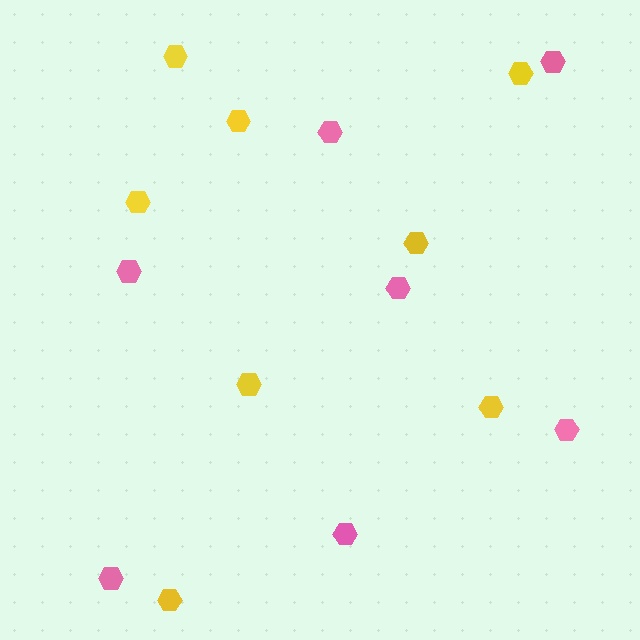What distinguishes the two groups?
There are 2 groups: one group of yellow hexagons (8) and one group of pink hexagons (7).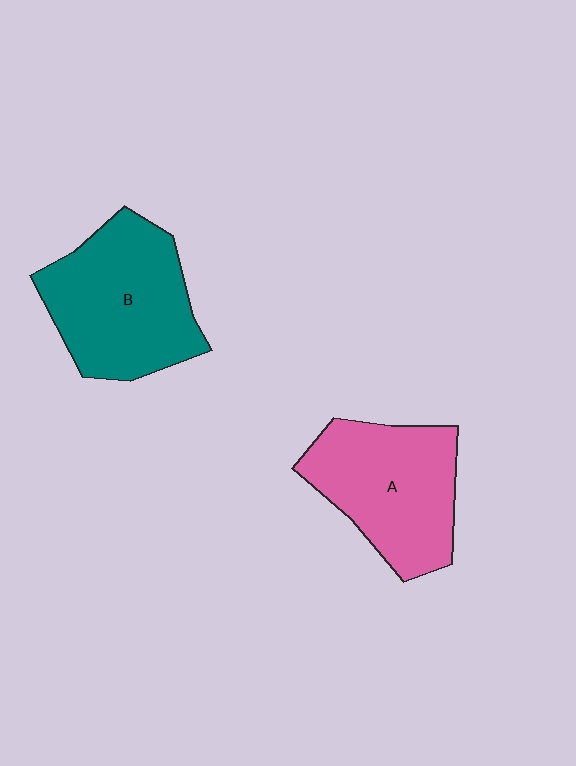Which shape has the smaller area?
Shape A (pink).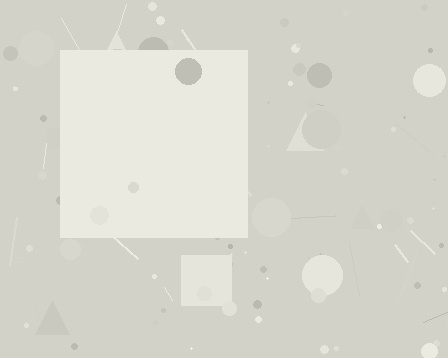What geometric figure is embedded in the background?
A square is embedded in the background.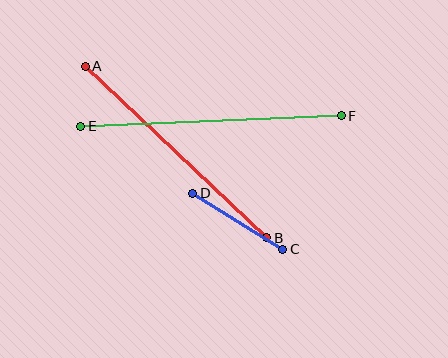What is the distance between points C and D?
The distance is approximately 106 pixels.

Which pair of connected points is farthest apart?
Points E and F are farthest apart.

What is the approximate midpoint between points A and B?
The midpoint is at approximately (176, 152) pixels.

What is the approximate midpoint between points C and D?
The midpoint is at approximately (238, 221) pixels.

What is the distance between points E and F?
The distance is approximately 261 pixels.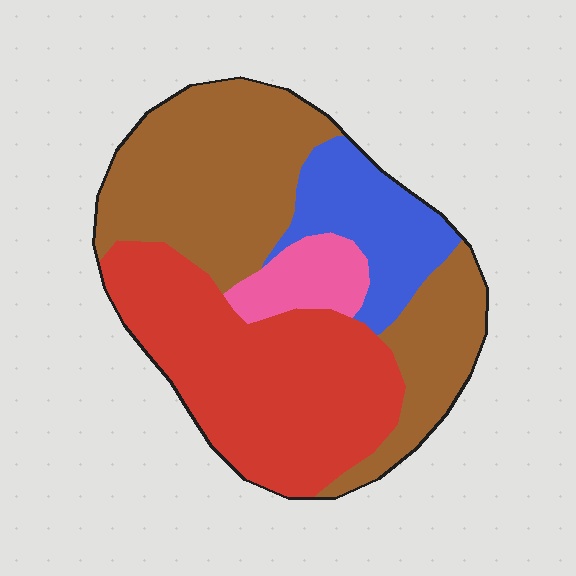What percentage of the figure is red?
Red takes up about three eighths (3/8) of the figure.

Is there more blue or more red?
Red.